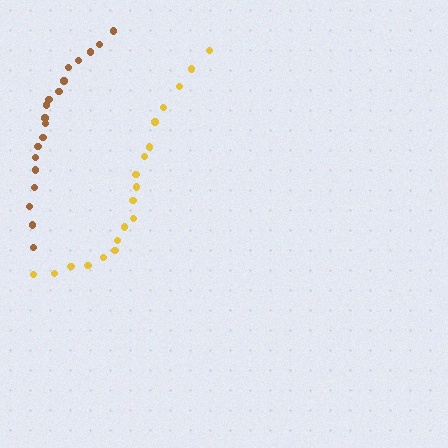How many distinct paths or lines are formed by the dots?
There are 2 distinct paths.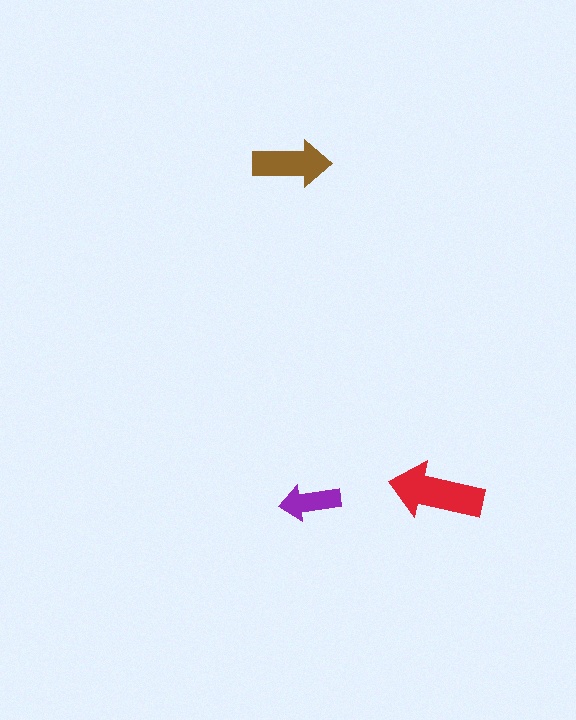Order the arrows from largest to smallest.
the red one, the brown one, the purple one.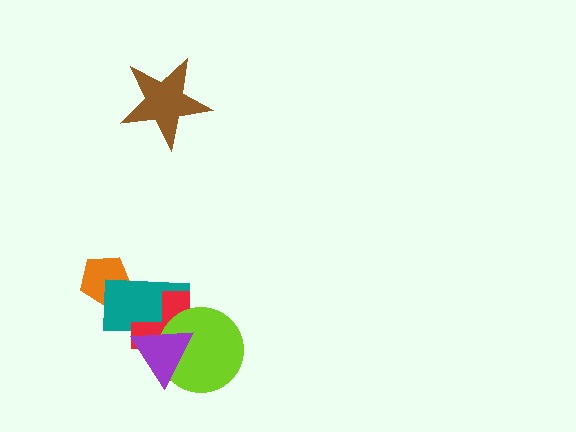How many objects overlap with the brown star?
0 objects overlap with the brown star.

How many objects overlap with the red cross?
3 objects overlap with the red cross.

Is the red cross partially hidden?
Yes, it is partially covered by another shape.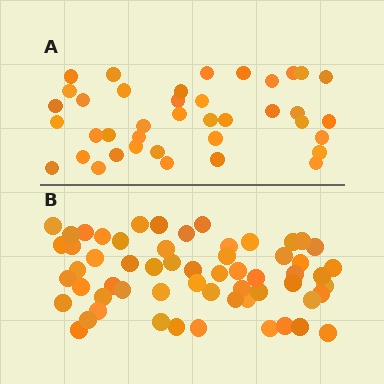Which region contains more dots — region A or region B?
Region B (the bottom region) has more dots.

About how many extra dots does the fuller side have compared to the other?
Region B has approximately 20 more dots than region A.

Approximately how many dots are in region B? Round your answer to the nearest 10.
About 60 dots. (The exact count is 59, which rounds to 60.)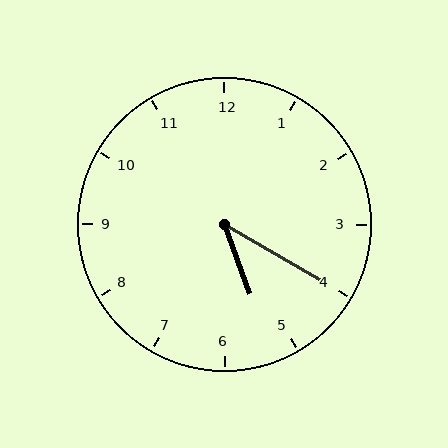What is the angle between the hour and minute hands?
Approximately 40 degrees.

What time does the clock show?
5:20.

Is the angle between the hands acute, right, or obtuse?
It is acute.